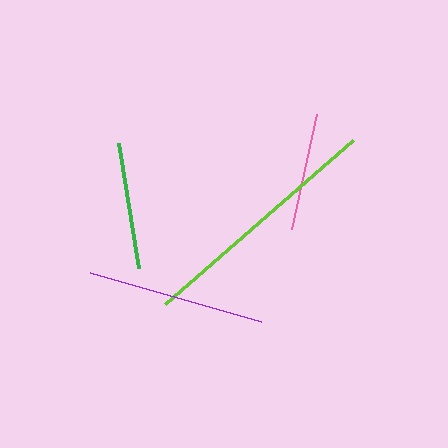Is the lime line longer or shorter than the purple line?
The lime line is longer than the purple line.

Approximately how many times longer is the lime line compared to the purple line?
The lime line is approximately 1.4 times the length of the purple line.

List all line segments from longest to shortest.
From longest to shortest: lime, purple, green, pink.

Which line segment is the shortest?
The pink line is the shortest at approximately 117 pixels.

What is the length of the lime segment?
The lime segment is approximately 249 pixels long.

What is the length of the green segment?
The green segment is approximately 126 pixels long.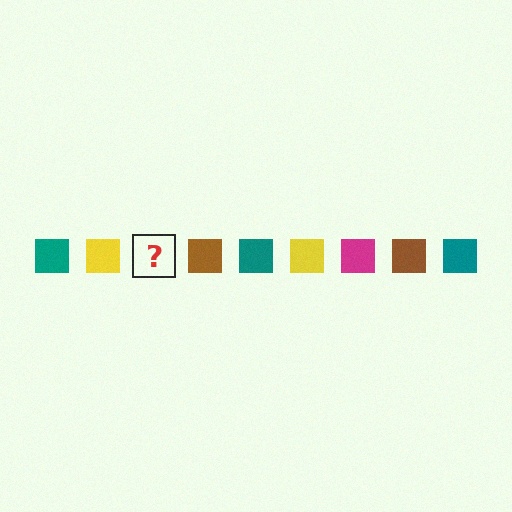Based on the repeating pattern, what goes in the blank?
The blank should be a magenta square.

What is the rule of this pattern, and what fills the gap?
The rule is that the pattern cycles through teal, yellow, magenta, brown squares. The gap should be filled with a magenta square.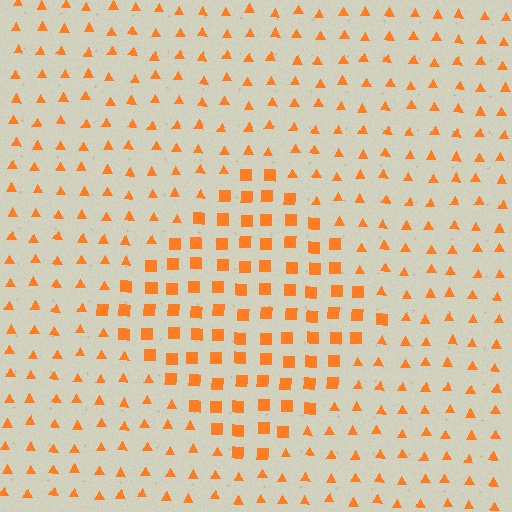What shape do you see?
I see a diamond.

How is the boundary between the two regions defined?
The boundary is defined by a change in element shape: squares inside vs. triangles outside. All elements share the same color and spacing.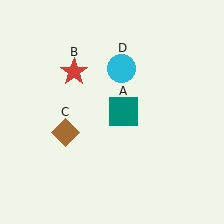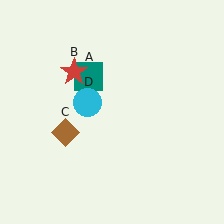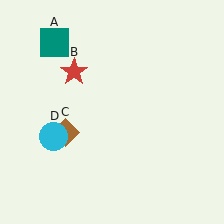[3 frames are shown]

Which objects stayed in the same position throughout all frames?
Red star (object B) and brown diamond (object C) remained stationary.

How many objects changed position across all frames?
2 objects changed position: teal square (object A), cyan circle (object D).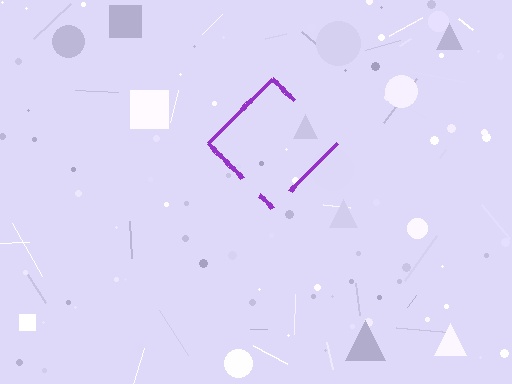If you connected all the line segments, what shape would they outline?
They would outline a diamond.